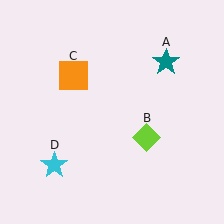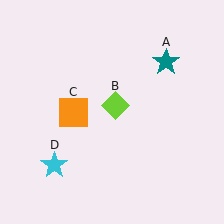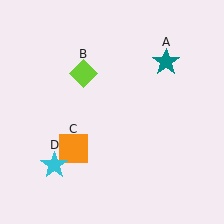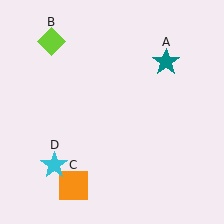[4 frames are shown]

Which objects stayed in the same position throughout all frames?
Teal star (object A) and cyan star (object D) remained stationary.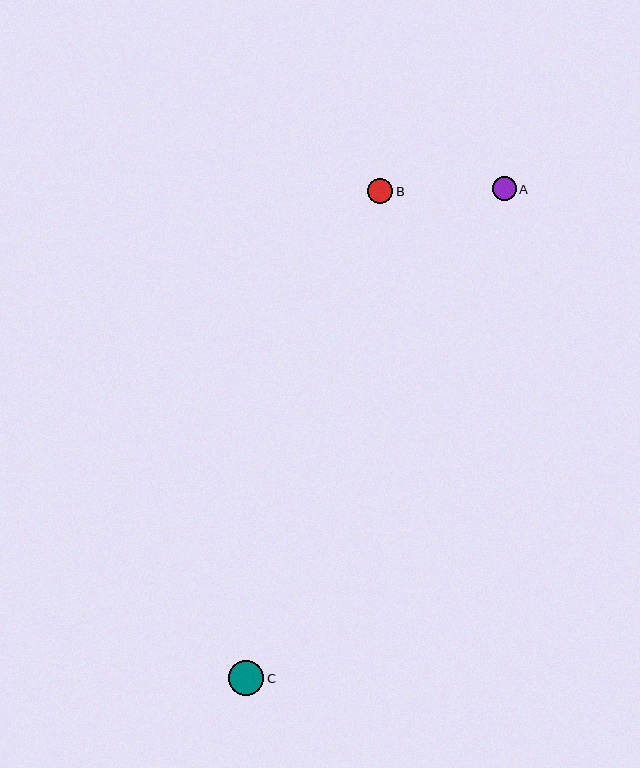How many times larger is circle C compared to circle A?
Circle C is approximately 1.5 times the size of circle A.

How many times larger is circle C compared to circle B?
Circle C is approximately 1.4 times the size of circle B.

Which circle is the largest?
Circle C is the largest with a size of approximately 35 pixels.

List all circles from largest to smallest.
From largest to smallest: C, B, A.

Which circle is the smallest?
Circle A is the smallest with a size of approximately 24 pixels.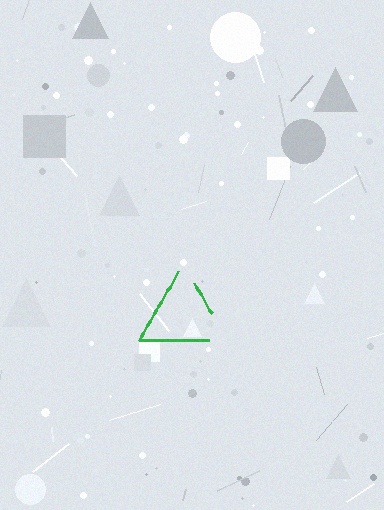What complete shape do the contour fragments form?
The contour fragments form a triangle.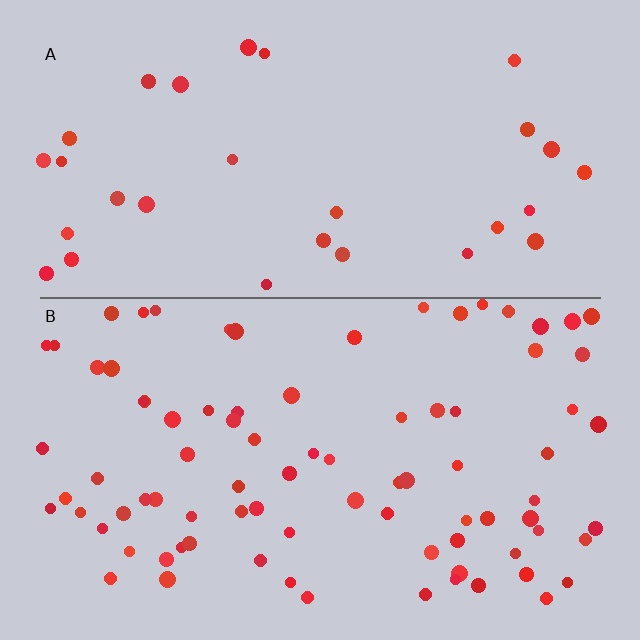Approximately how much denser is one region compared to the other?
Approximately 2.8× — region B over region A.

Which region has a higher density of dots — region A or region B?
B (the bottom).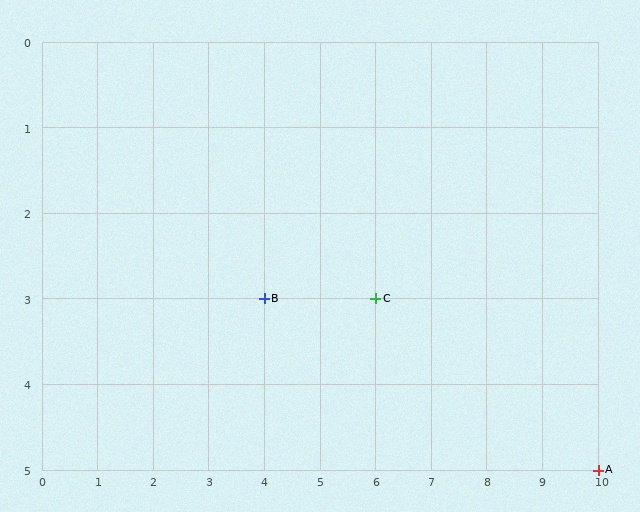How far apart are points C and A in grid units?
Points C and A are 4 columns and 2 rows apart (about 4.5 grid units diagonally).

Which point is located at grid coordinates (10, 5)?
Point A is at (10, 5).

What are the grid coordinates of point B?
Point B is at grid coordinates (4, 3).